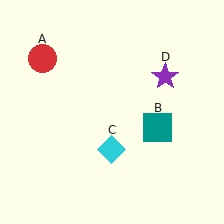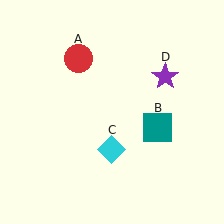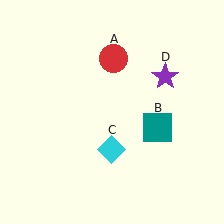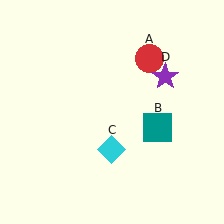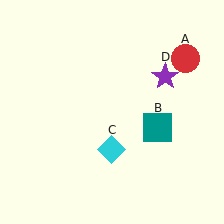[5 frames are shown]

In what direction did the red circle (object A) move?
The red circle (object A) moved right.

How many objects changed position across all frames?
1 object changed position: red circle (object A).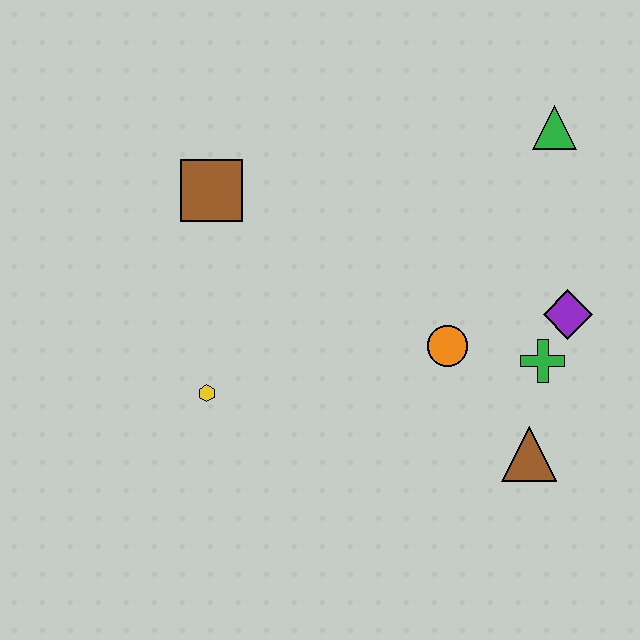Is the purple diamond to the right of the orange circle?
Yes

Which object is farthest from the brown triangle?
The brown square is farthest from the brown triangle.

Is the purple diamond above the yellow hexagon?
Yes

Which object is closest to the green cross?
The purple diamond is closest to the green cross.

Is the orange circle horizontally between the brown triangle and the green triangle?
No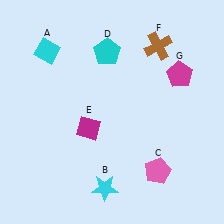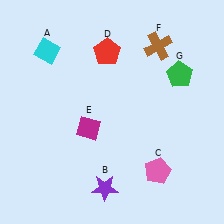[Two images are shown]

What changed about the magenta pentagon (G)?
In Image 1, G is magenta. In Image 2, it changed to green.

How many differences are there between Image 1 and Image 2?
There are 3 differences between the two images.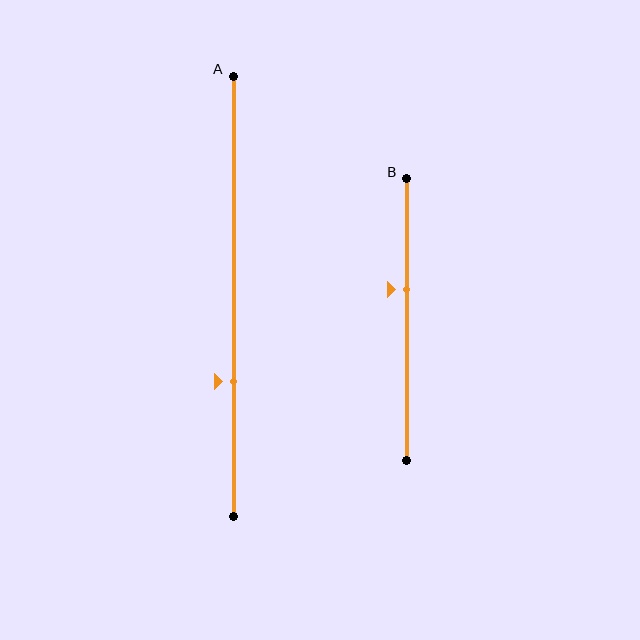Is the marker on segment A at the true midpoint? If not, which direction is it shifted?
No, the marker on segment A is shifted downward by about 19% of the segment length.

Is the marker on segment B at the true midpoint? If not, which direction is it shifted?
No, the marker on segment B is shifted upward by about 11% of the segment length.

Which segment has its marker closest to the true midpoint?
Segment B has its marker closest to the true midpoint.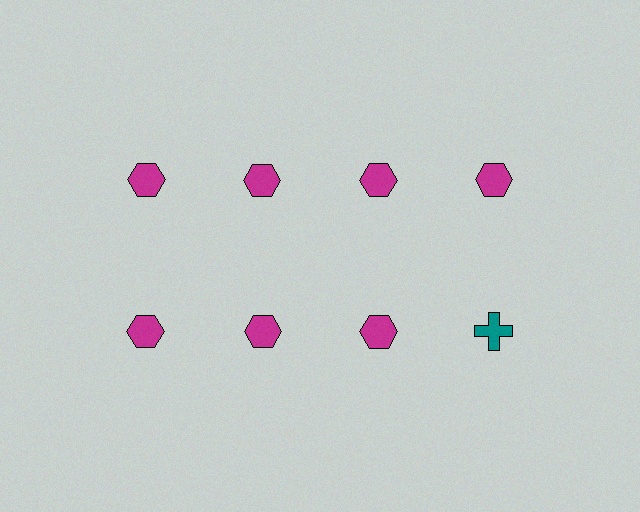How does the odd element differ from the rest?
It differs in both color (teal instead of magenta) and shape (cross instead of hexagon).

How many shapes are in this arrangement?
There are 8 shapes arranged in a grid pattern.